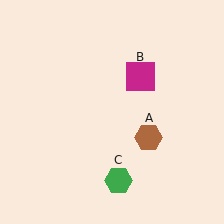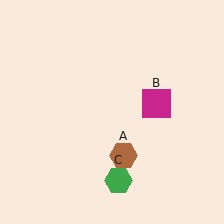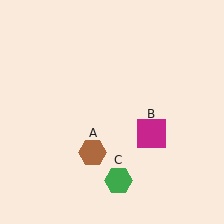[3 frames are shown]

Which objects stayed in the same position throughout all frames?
Green hexagon (object C) remained stationary.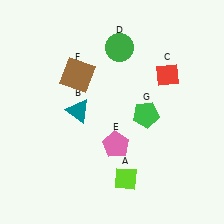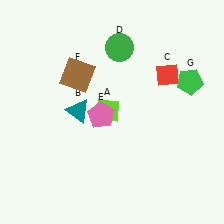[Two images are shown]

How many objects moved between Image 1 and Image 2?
3 objects moved between the two images.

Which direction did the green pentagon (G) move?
The green pentagon (G) moved right.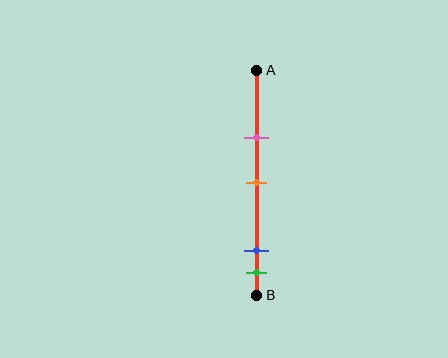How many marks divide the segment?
There are 4 marks dividing the segment.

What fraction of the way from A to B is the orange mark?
The orange mark is approximately 50% (0.5) of the way from A to B.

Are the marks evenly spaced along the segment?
No, the marks are not evenly spaced.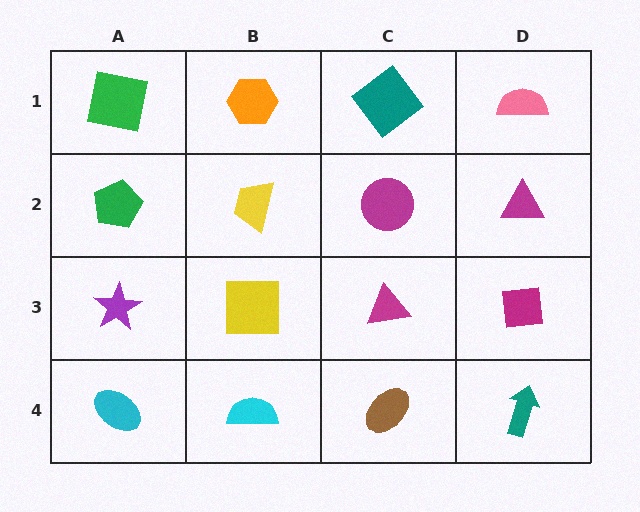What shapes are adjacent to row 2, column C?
A teal diamond (row 1, column C), a magenta triangle (row 3, column C), a yellow trapezoid (row 2, column B), a magenta triangle (row 2, column D).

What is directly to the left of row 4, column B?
A cyan ellipse.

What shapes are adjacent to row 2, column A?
A green square (row 1, column A), a purple star (row 3, column A), a yellow trapezoid (row 2, column B).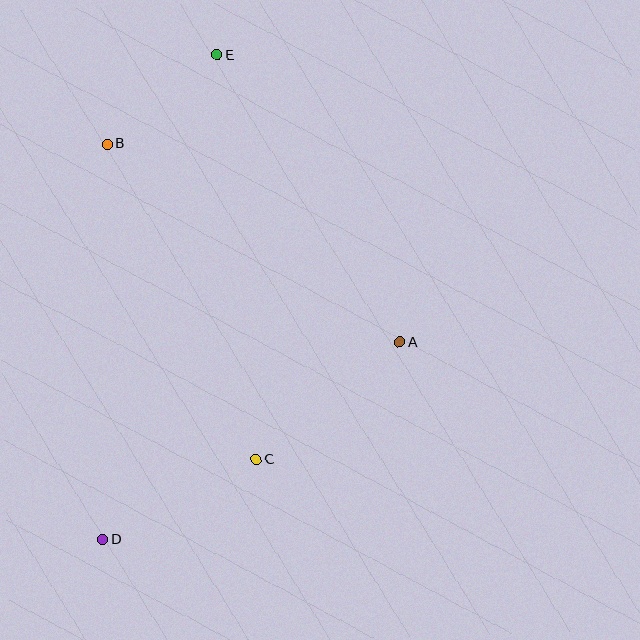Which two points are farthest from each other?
Points D and E are farthest from each other.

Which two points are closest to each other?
Points B and E are closest to each other.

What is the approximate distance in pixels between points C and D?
The distance between C and D is approximately 173 pixels.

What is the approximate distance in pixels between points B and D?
The distance between B and D is approximately 396 pixels.